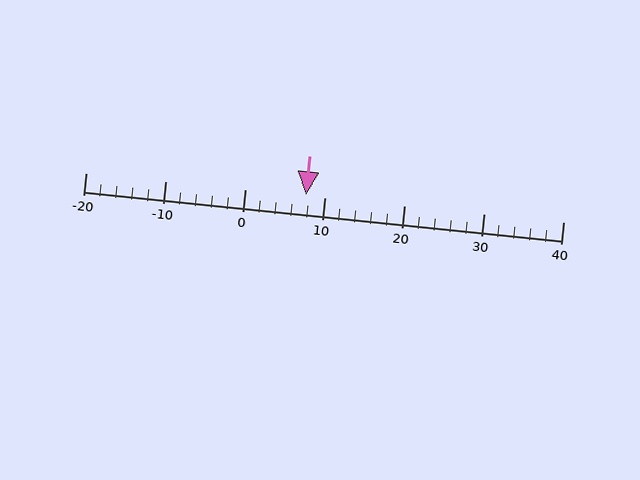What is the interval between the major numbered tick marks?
The major tick marks are spaced 10 units apart.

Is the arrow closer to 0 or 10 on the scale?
The arrow is closer to 10.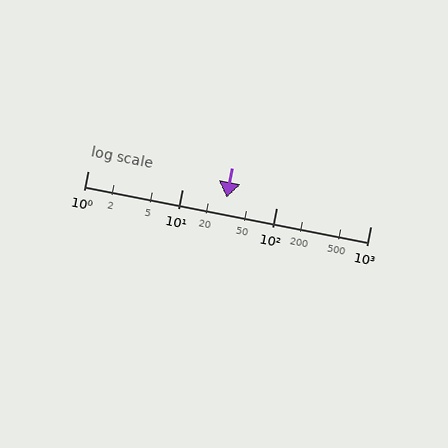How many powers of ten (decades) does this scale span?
The scale spans 3 decades, from 1 to 1000.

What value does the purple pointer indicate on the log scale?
The pointer indicates approximately 30.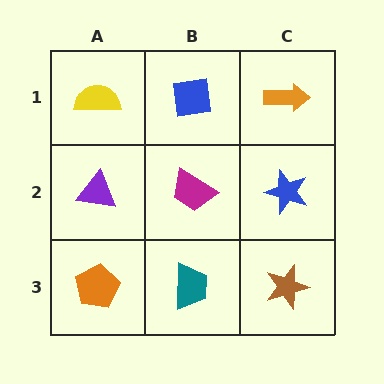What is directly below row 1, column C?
A blue star.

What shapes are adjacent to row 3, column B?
A magenta trapezoid (row 2, column B), an orange pentagon (row 3, column A), a brown star (row 3, column C).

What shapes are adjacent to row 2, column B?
A blue square (row 1, column B), a teal trapezoid (row 3, column B), a purple triangle (row 2, column A), a blue star (row 2, column C).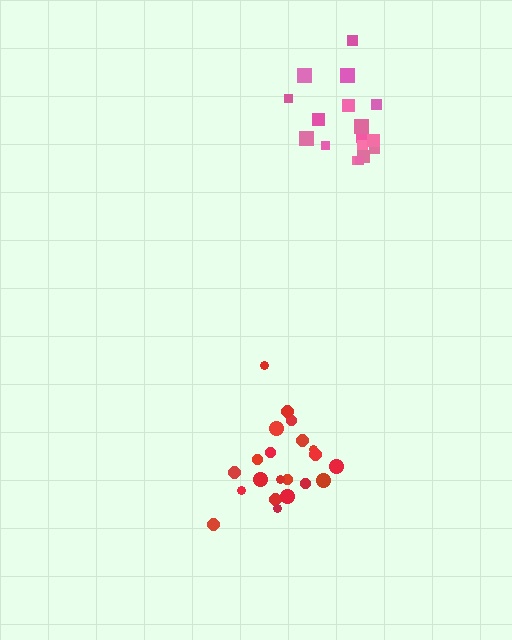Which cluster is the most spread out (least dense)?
Pink.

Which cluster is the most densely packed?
Red.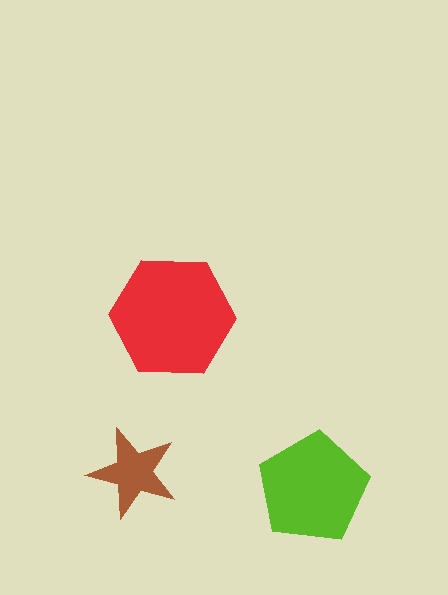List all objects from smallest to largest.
The brown star, the lime pentagon, the red hexagon.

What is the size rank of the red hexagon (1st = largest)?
1st.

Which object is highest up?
The red hexagon is topmost.